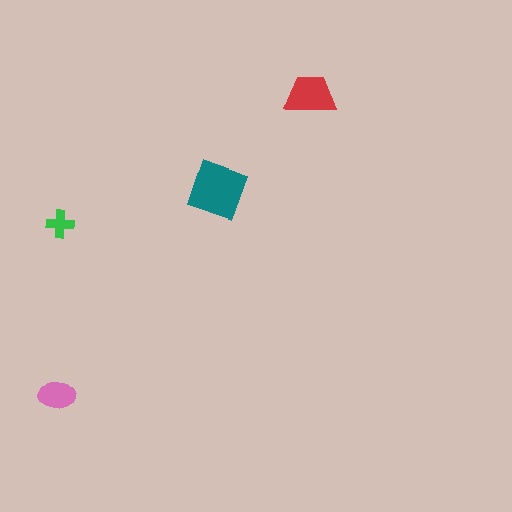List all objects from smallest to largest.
The green cross, the pink ellipse, the red trapezoid, the teal diamond.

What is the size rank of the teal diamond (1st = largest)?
1st.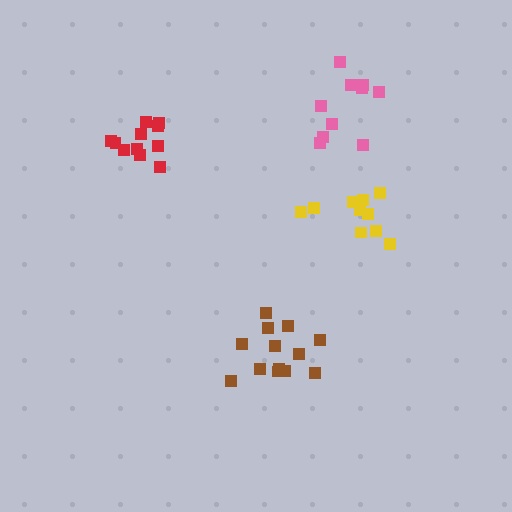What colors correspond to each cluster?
The clusters are colored: yellow, brown, pink, red.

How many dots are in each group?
Group 1: 10 dots, Group 2: 13 dots, Group 3: 10 dots, Group 4: 11 dots (44 total).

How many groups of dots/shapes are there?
There are 4 groups.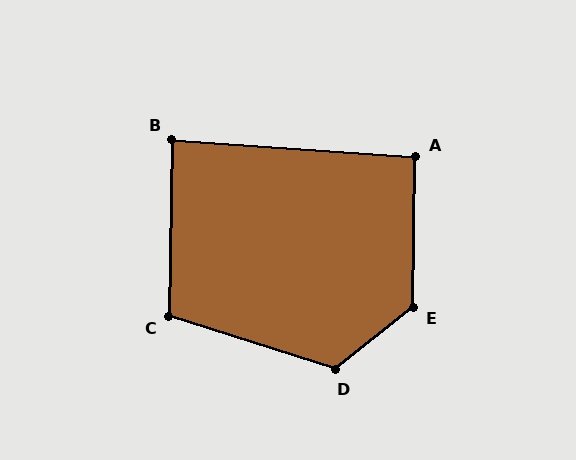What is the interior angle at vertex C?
Approximately 107 degrees (obtuse).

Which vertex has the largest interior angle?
E, at approximately 129 degrees.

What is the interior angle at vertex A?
Approximately 93 degrees (approximately right).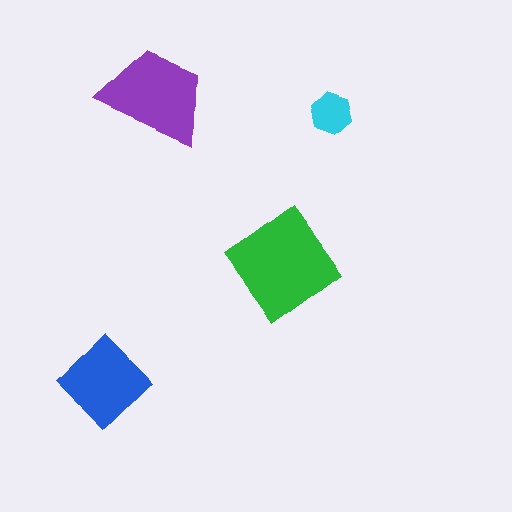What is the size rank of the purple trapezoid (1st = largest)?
2nd.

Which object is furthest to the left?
The blue diamond is leftmost.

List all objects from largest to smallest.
The green diamond, the purple trapezoid, the blue diamond, the cyan hexagon.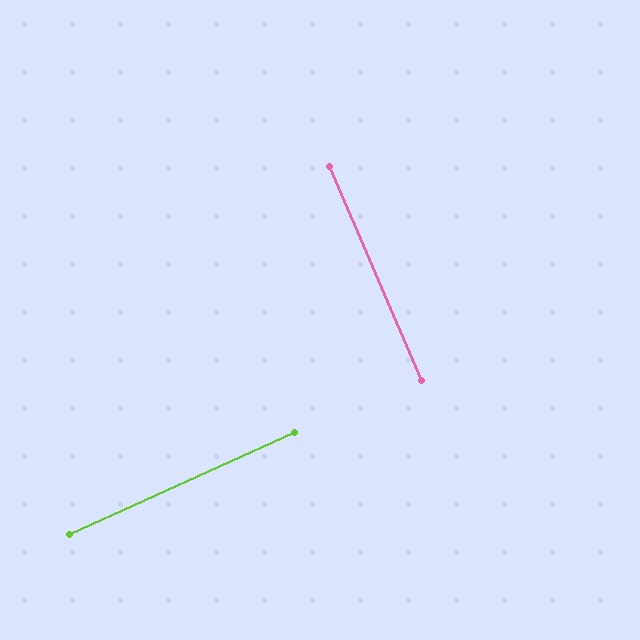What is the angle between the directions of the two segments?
Approximately 89 degrees.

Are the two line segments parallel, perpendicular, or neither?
Perpendicular — they meet at approximately 89°.